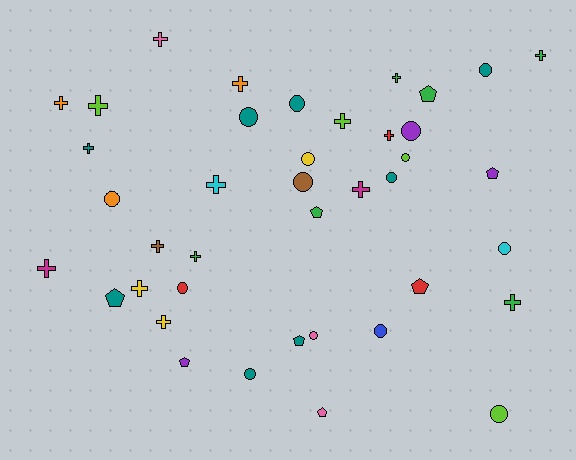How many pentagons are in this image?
There are 8 pentagons.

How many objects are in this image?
There are 40 objects.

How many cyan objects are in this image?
There are 2 cyan objects.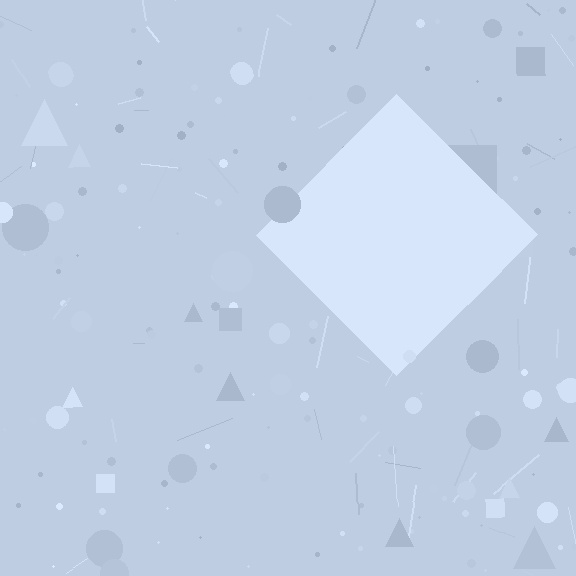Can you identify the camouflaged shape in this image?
The camouflaged shape is a diamond.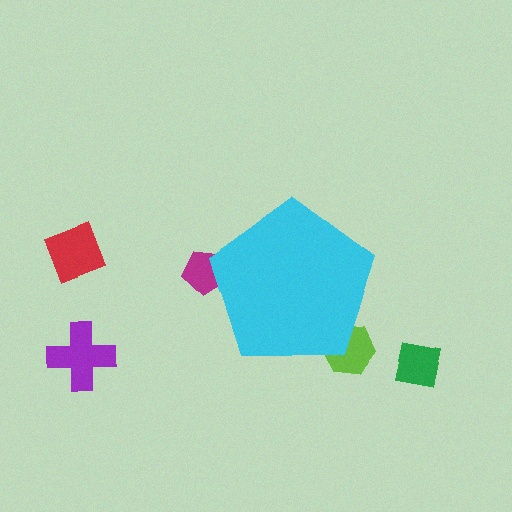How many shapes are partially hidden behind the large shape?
2 shapes are partially hidden.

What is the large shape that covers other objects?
A cyan pentagon.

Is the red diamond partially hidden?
No, the red diamond is fully visible.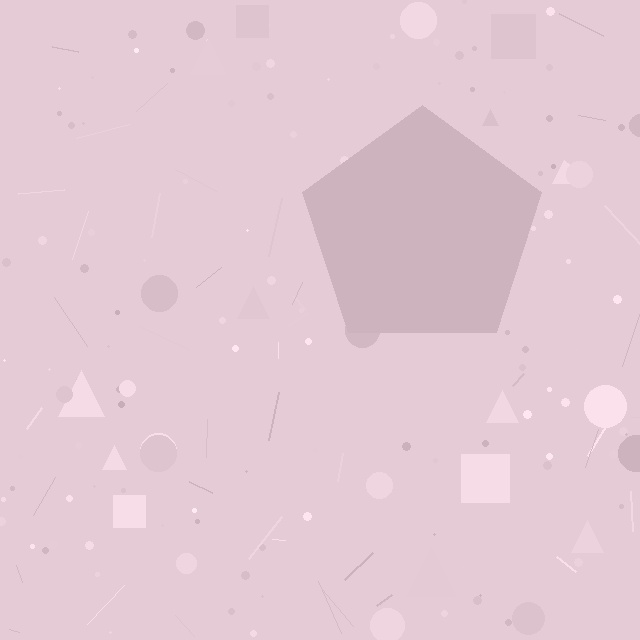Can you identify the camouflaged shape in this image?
The camouflaged shape is a pentagon.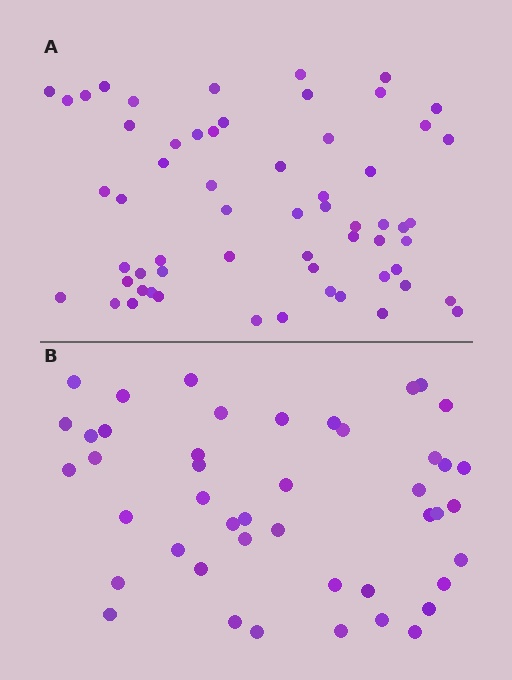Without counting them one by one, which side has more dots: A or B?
Region A (the top region) has more dots.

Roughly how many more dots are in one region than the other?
Region A has approximately 15 more dots than region B.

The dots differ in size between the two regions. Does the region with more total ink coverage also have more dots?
No. Region B has more total ink coverage because its dots are larger, but region A actually contains more individual dots. Total area can be misleading — the number of items is what matters here.